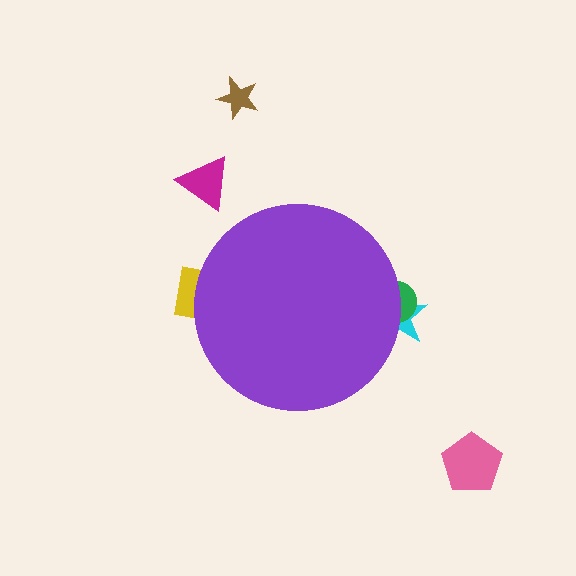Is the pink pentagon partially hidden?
No, the pink pentagon is fully visible.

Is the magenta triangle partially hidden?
No, the magenta triangle is fully visible.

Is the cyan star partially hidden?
Yes, the cyan star is partially hidden behind the purple circle.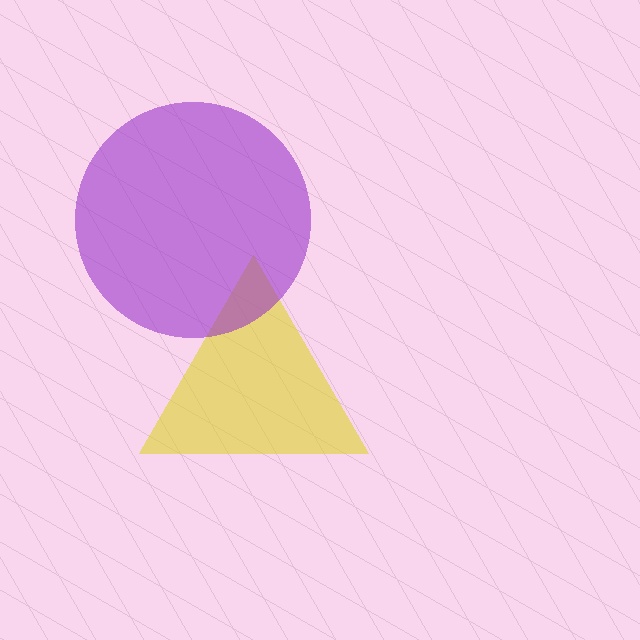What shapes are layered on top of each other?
The layered shapes are: a yellow triangle, a purple circle.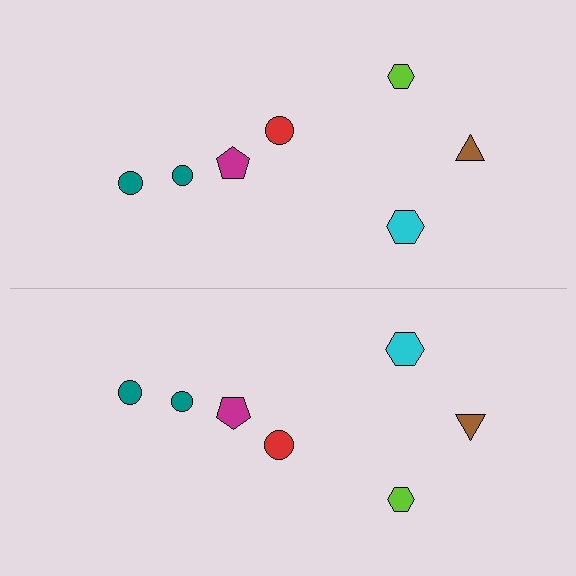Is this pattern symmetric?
Yes, this pattern has bilateral (reflection) symmetry.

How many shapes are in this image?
There are 14 shapes in this image.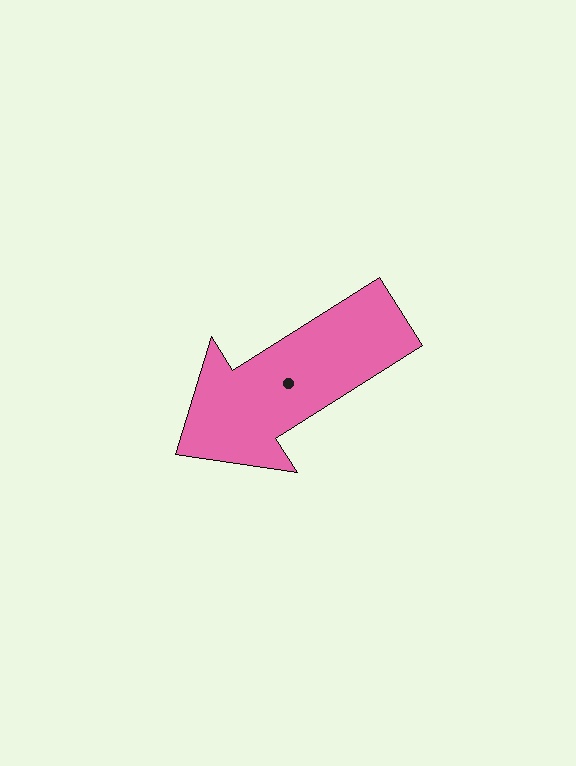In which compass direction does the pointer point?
Southwest.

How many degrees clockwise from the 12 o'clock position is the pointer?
Approximately 238 degrees.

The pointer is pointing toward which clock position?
Roughly 8 o'clock.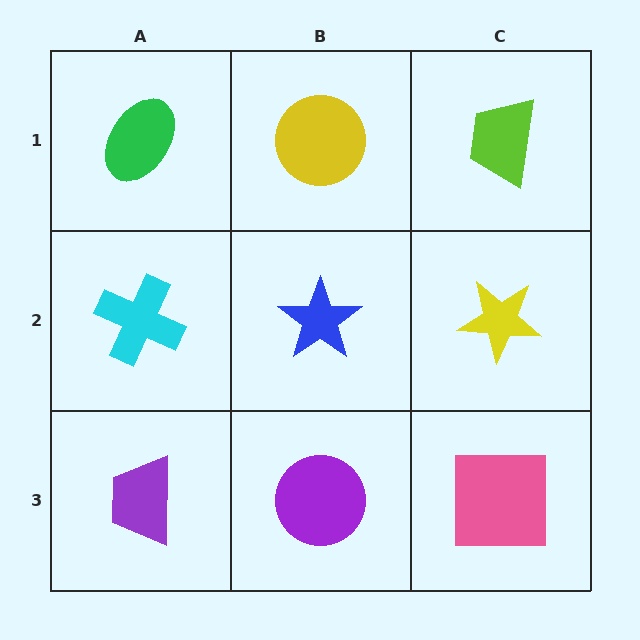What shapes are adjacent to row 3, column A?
A cyan cross (row 2, column A), a purple circle (row 3, column B).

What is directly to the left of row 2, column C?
A blue star.